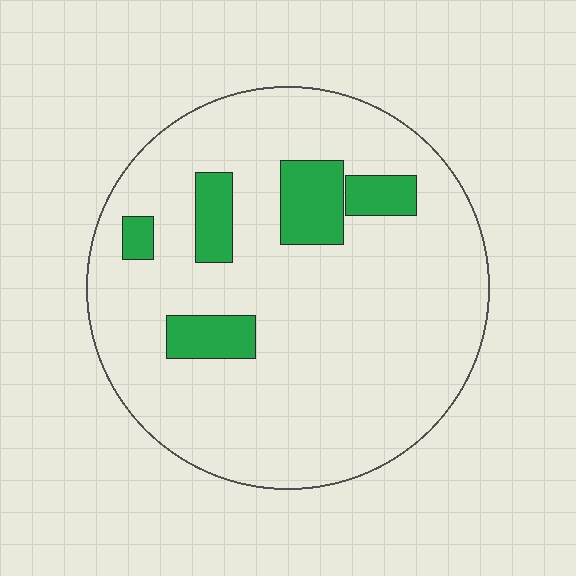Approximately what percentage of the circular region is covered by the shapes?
Approximately 15%.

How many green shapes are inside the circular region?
5.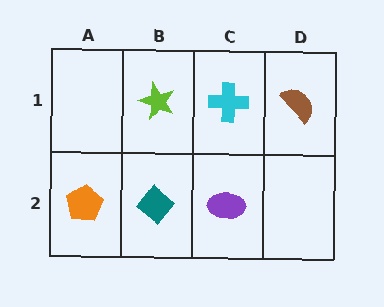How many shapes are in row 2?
3 shapes.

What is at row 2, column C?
A purple ellipse.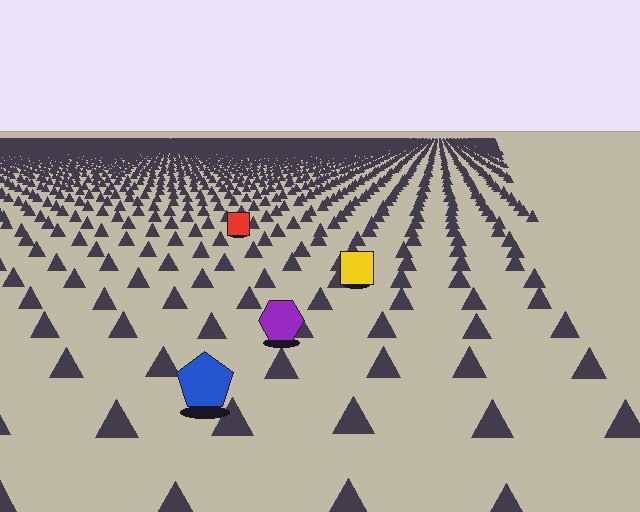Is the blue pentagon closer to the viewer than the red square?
Yes. The blue pentagon is closer — you can tell from the texture gradient: the ground texture is coarser near it.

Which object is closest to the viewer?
The blue pentagon is closest. The texture marks near it are larger and more spread out.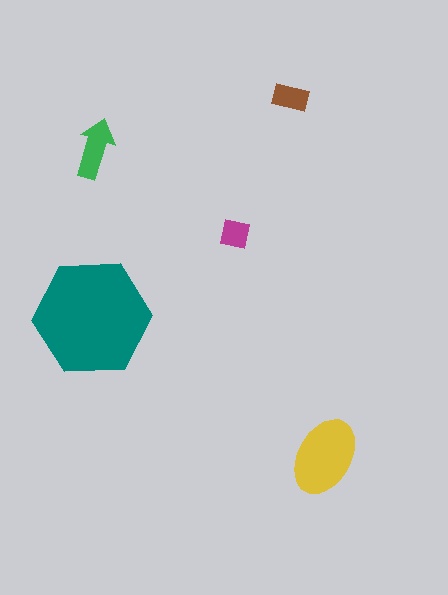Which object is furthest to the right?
The yellow ellipse is rightmost.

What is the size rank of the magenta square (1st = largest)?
5th.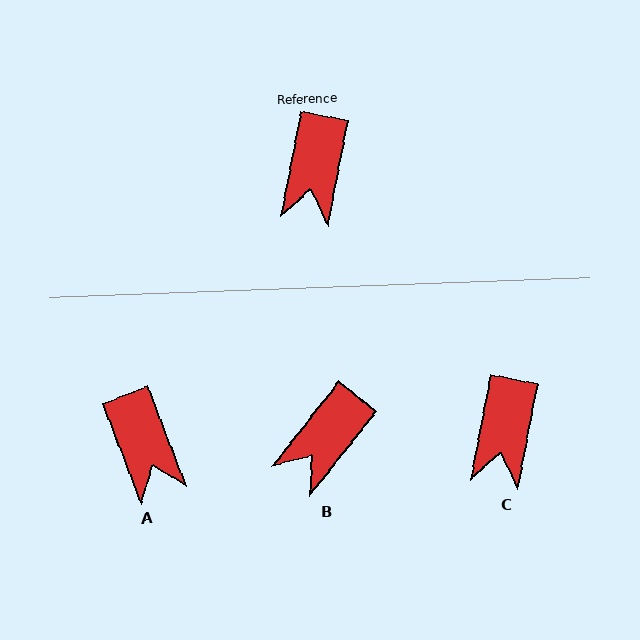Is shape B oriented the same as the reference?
No, it is off by about 27 degrees.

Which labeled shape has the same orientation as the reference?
C.